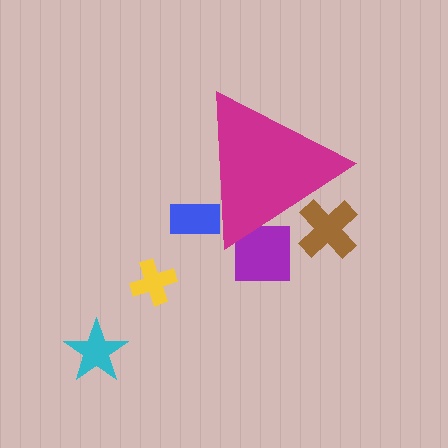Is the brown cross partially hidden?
Yes, the brown cross is partially hidden behind the magenta triangle.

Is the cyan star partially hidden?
No, the cyan star is fully visible.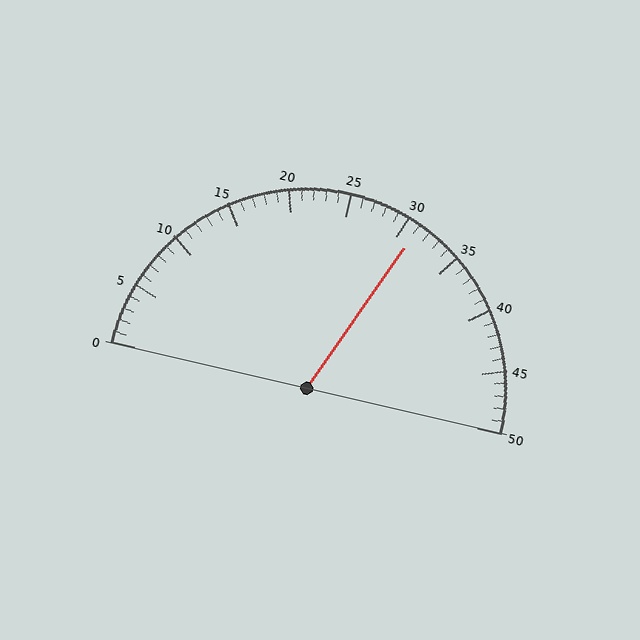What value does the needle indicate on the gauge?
The needle indicates approximately 31.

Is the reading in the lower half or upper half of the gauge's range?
The reading is in the upper half of the range (0 to 50).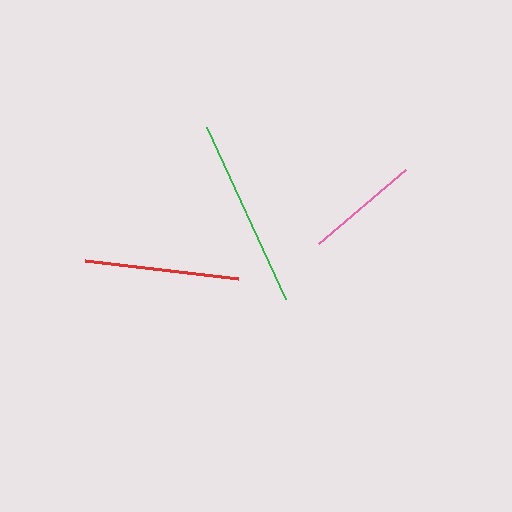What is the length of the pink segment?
The pink segment is approximately 113 pixels long.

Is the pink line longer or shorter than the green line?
The green line is longer than the pink line.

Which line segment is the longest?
The green line is the longest at approximately 189 pixels.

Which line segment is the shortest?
The pink line is the shortest at approximately 113 pixels.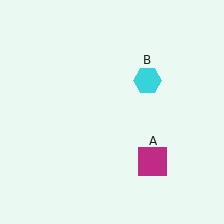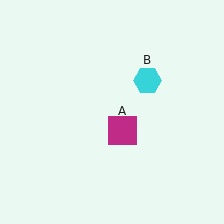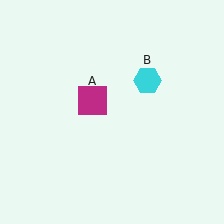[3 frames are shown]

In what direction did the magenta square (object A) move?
The magenta square (object A) moved up and to the left.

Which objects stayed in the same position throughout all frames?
Cyan hexagon (object B) remained stationary.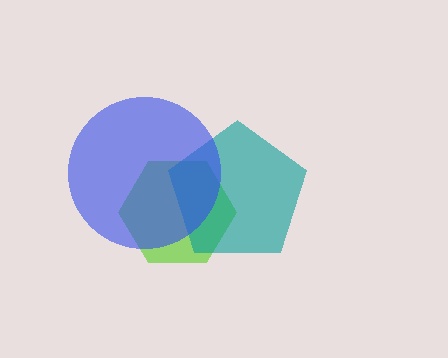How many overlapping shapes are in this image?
There are 3 overlapping shapes in the image.